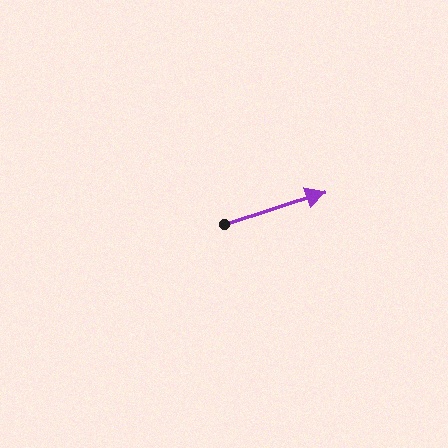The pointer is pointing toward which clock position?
Roughly 2 o'clock.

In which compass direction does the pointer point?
East.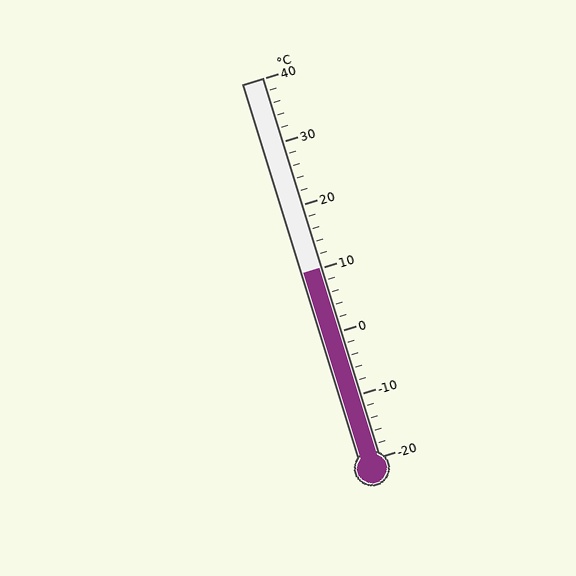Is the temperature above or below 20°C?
The temperature is below 20°C.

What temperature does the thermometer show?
The thermometer shows approximately 10°C.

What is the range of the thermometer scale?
The thermometer scale ranges from -20°C to 40°C.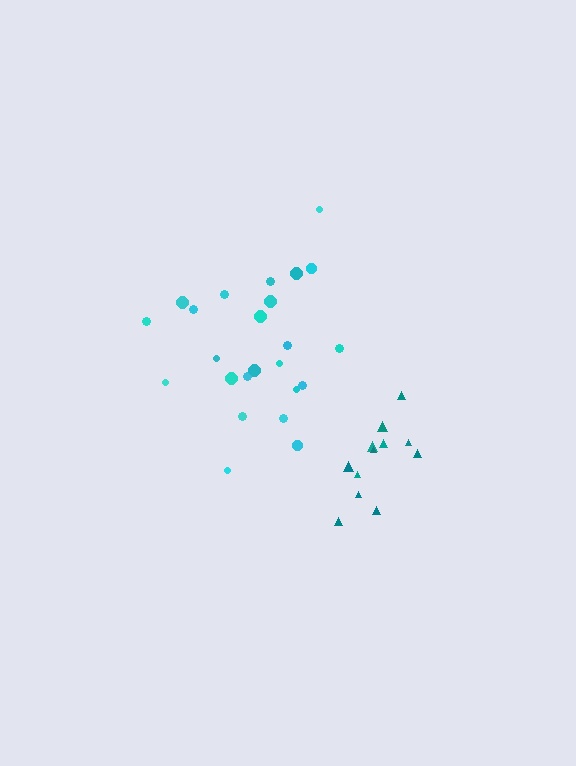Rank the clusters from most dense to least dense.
teal, cyan.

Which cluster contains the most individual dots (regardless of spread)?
Cyan (24).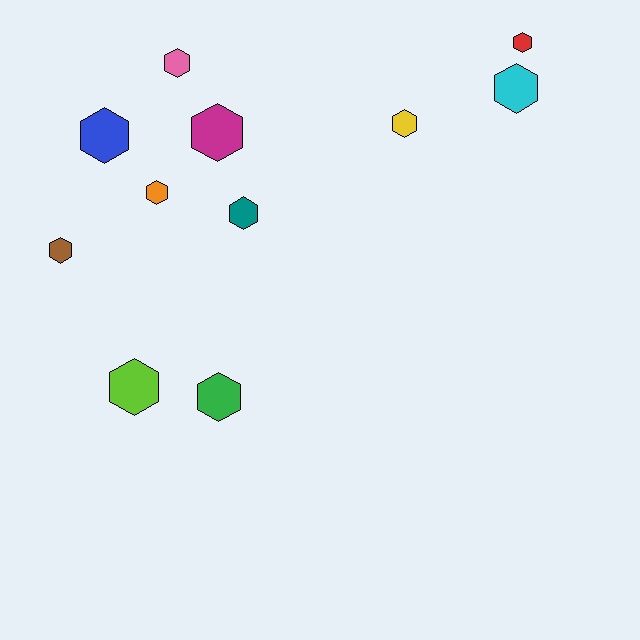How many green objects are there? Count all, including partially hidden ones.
There is 1 green object.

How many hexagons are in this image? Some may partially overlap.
There are 11 hexagons.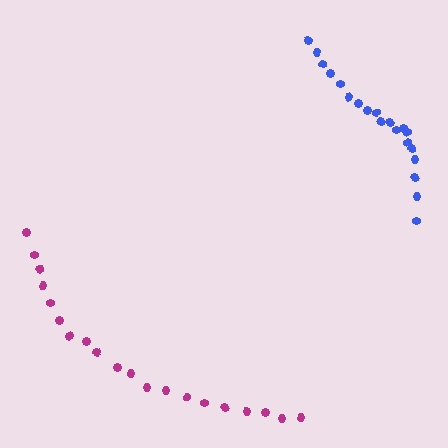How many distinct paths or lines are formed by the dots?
There are 2 distinct paths.